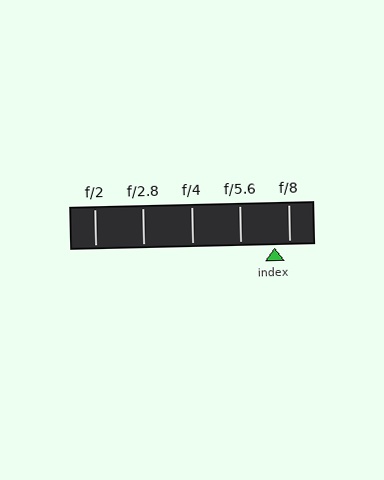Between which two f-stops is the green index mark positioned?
The index mark is between f/5.6 and f/8.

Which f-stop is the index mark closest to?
The index mark is closest to f/8.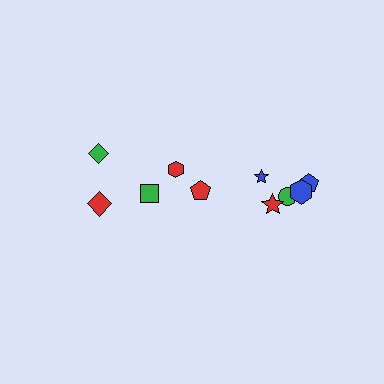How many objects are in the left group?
There are 4 objects.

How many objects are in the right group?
There are 6 objects.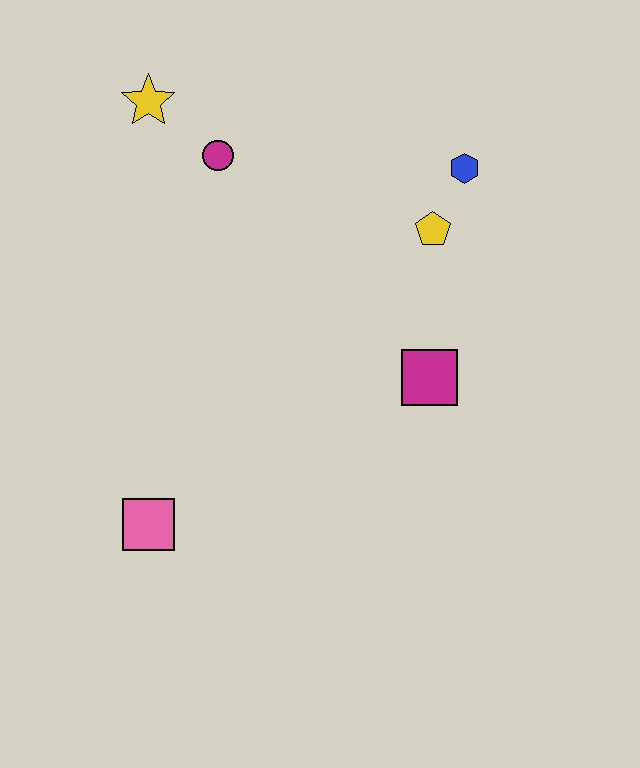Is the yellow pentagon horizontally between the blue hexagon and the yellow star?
Yes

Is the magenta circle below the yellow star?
Yes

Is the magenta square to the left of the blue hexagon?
Yes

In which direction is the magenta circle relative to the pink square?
The magenta circle is above the pink square.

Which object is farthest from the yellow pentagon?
The pink square is farthest from the yellow pentagon.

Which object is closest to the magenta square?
The yellow pentagon is closest to the magenta square.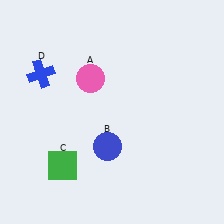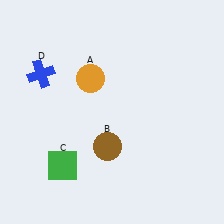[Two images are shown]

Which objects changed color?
A changed from pink to orange. B changed from blue to brown.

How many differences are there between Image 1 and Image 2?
There are 2 differences between the two images.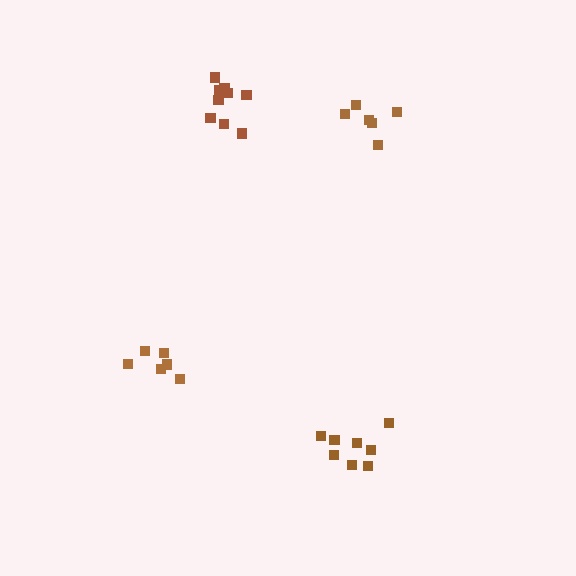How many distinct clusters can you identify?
There are 4 distinct clusters.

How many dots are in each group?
Group 1: 6 dots, Group 2: 6 dots, Group 3: 8 dots, Group 4: 9 dots (29 total).